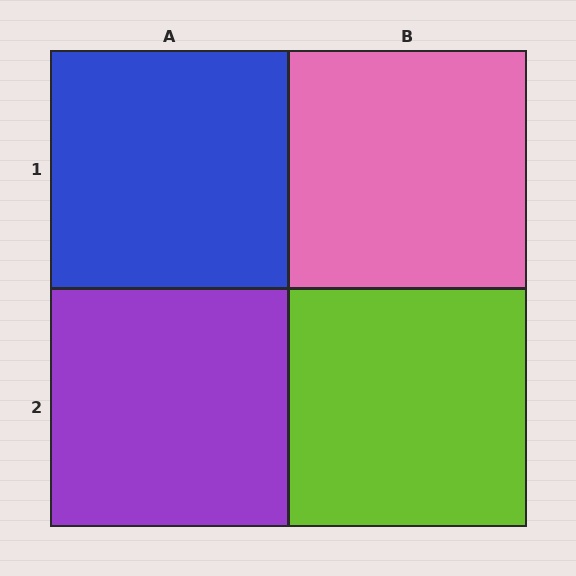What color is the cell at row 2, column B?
Lime.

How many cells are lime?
1 cell is lime.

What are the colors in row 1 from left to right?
Blue, pink.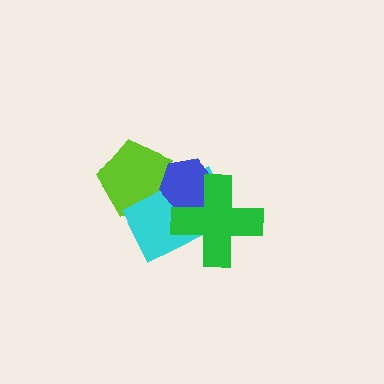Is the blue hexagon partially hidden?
Yes, it is partially covered by another shape.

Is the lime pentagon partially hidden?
Yes, it is partially covered by another shape.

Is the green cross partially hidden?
No, no other shape covers it.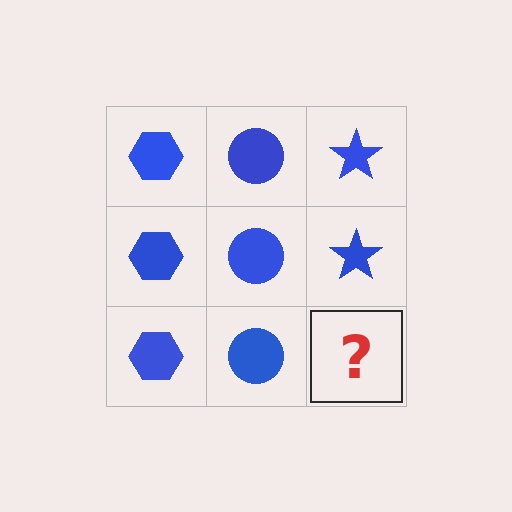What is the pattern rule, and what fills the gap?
The rule is that each column has a consistent shape. The gap should be filled with a blue star.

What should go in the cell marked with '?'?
The missing cell should contain a blue star.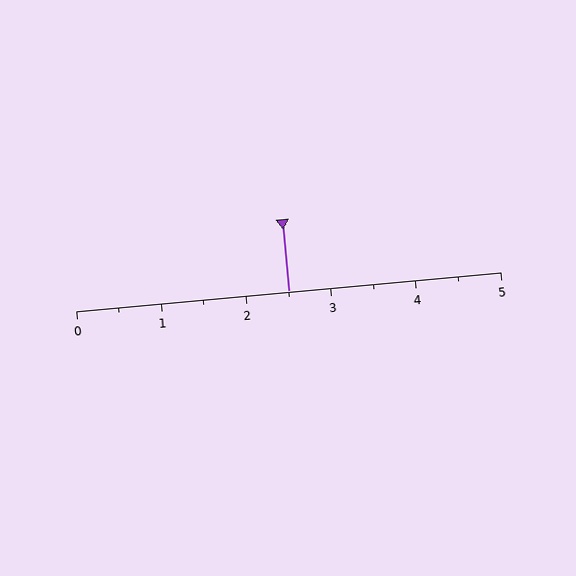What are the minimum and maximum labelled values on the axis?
The axis runs from 0 to 5.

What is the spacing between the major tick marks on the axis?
The major ticks are spaced 1 apart.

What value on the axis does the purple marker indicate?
The marker indicates approximately 2.5.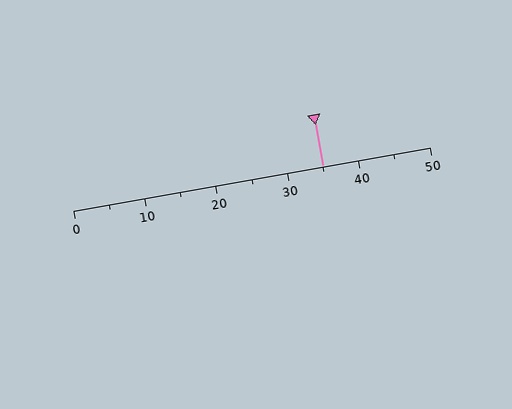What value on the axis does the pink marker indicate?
The marker indicates approximately 35.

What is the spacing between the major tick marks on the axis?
The major ticks are spaced 10 apart.